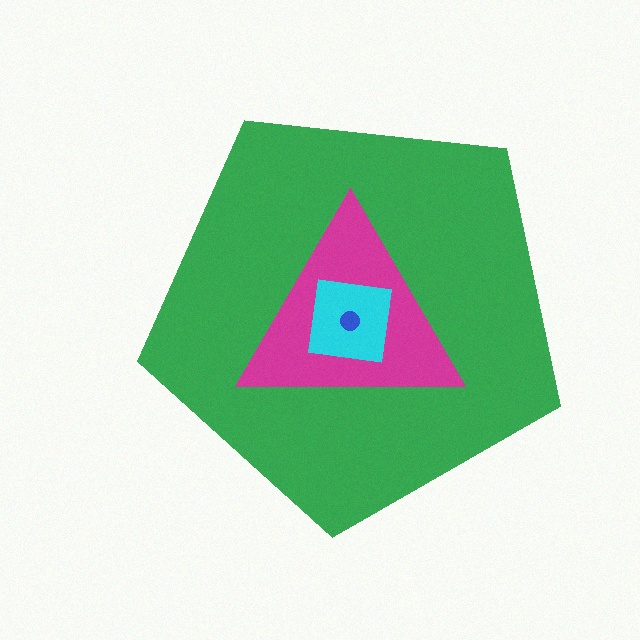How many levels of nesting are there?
4.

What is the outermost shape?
The green pentagon.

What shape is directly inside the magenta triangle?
The cyan square.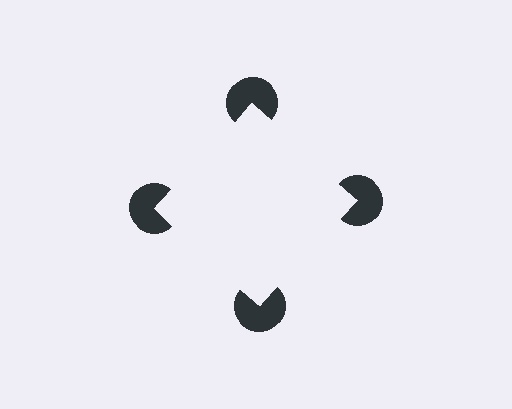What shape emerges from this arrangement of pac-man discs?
An illusory square — its edges are inferred from the aligned wedge cuts in the pac-man discs, not physically drawn.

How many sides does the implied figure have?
4 sides.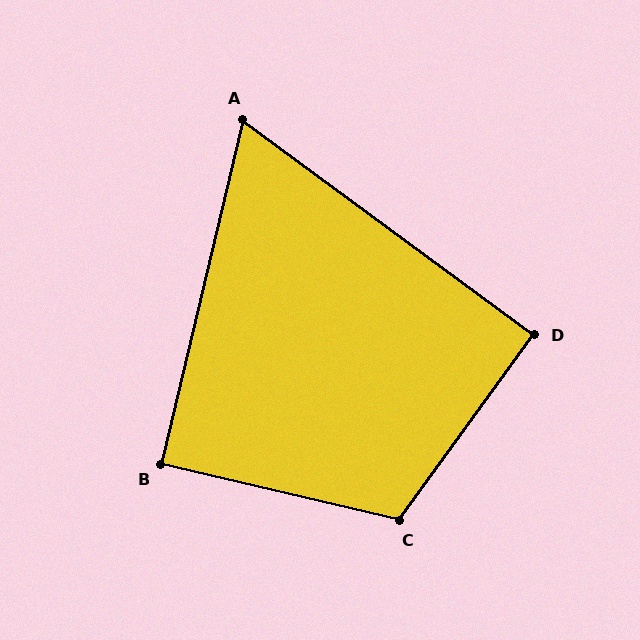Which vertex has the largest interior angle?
C, at approximately 113 degrees.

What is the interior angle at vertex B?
Approximately 90 degrees (approximately right).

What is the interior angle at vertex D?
Approximately 90 degrees (approximately right).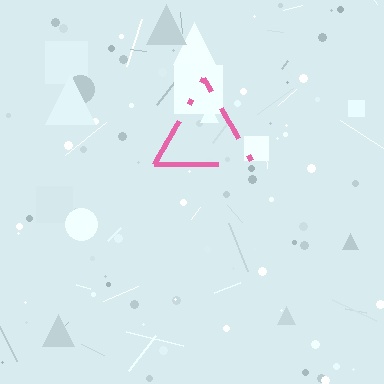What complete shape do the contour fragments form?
The contour fragments form a triangle.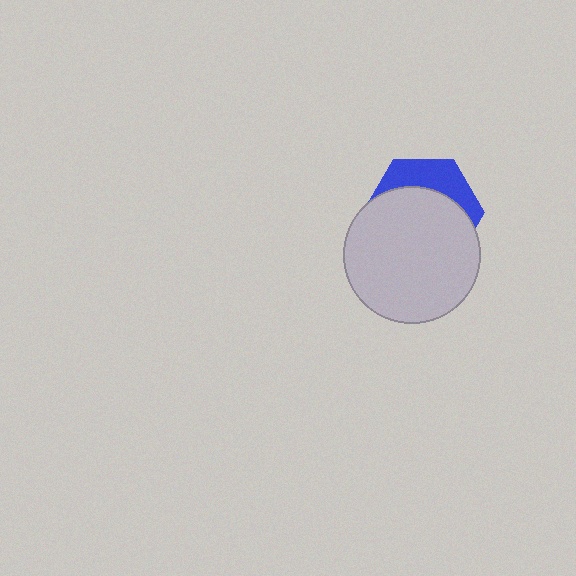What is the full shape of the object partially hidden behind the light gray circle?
The partially hidden object is a blue hexagon.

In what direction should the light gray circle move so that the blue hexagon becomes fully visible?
The light gray circle should move down. That is the shortest direction to clear the overlap and leave the blue hexagon fully visible.